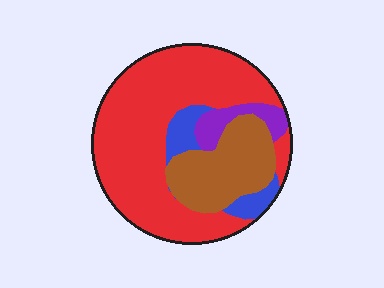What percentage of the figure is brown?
Brown covers 22% of the figure.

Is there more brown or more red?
Red.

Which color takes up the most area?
Red, at roughly 65%.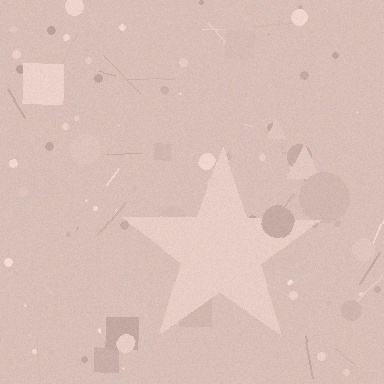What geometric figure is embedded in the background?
A star is embedded in the background.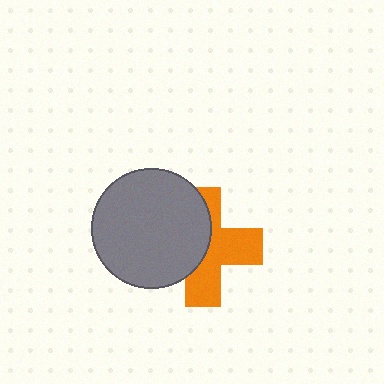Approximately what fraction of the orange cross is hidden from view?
Roughly 45% of the orange cross is hidden behind the gray circle.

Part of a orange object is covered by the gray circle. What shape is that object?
It is a cross.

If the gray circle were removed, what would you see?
You would see the complete orange cross.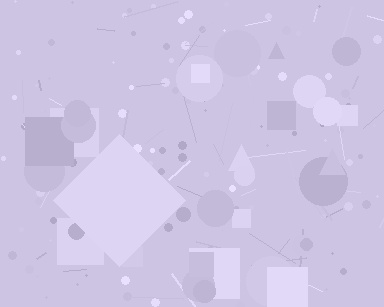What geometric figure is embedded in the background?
A diamond is embedded in the background.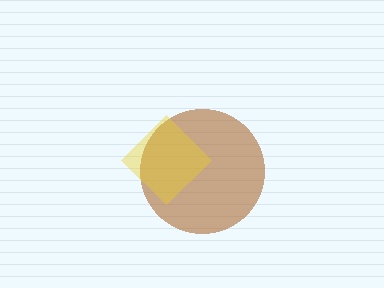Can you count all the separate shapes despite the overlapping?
Yes, there are 2 separate shapes.